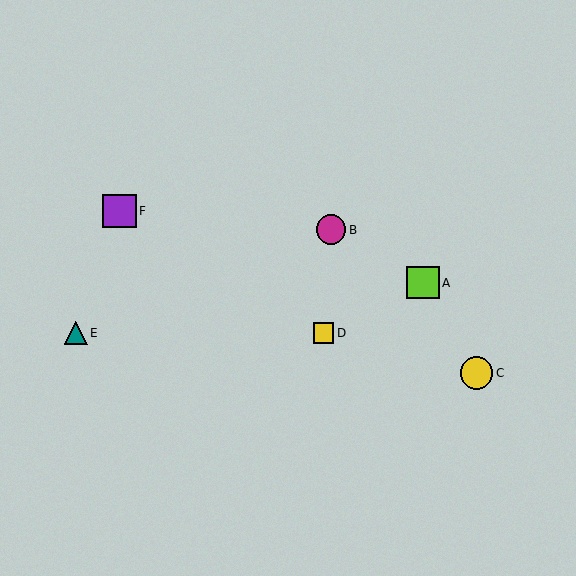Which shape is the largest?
The purple square (labeled F) is the largest.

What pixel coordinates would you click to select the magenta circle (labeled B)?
Click at (331, 230) to select the magenta circle B.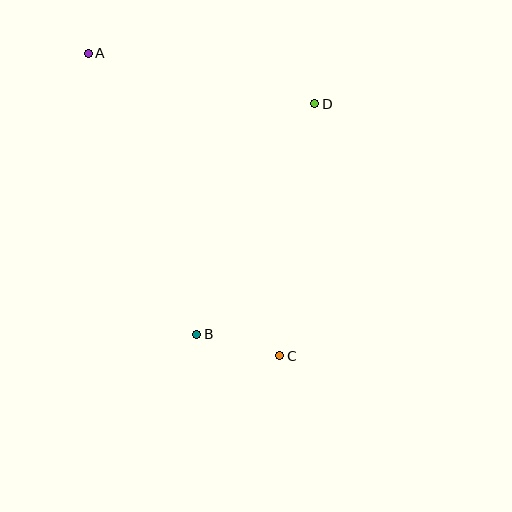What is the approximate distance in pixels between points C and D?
The distance between C and D is approximately 255 pixels.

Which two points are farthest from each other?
Points A and C are farthest from each other.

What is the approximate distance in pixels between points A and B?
The distance between A and B is approximately 301 pixels.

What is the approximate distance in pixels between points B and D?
The distance between B and D is approximately 259 pixels.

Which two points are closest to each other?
Points B and C are closest to each other.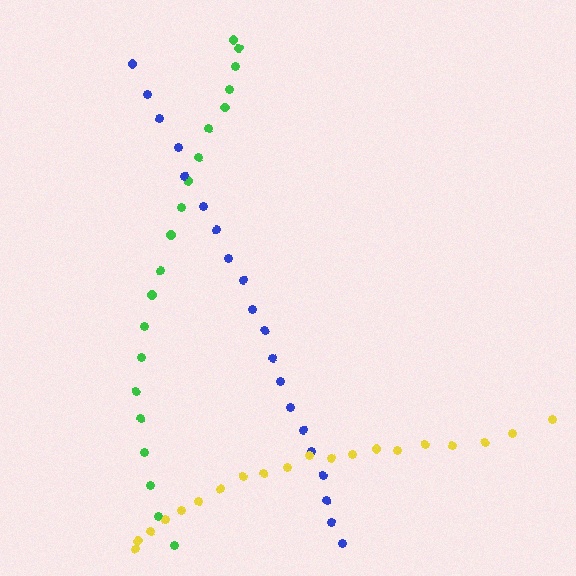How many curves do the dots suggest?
There are 3 distinct paths.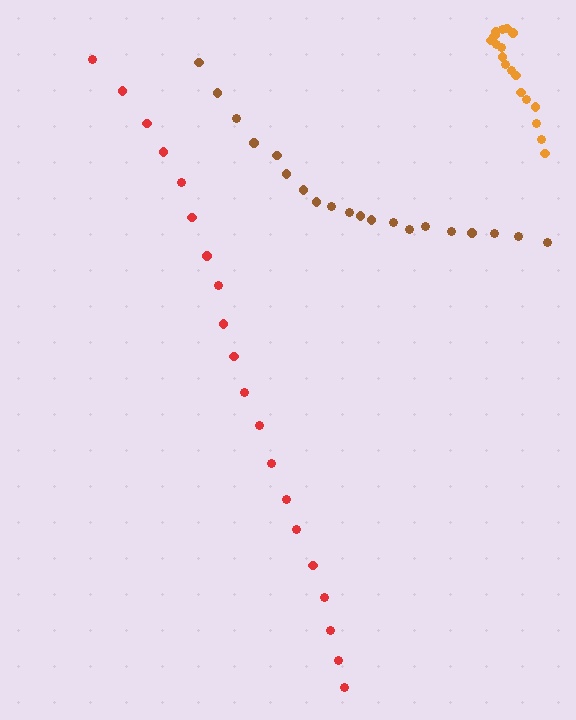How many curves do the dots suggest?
There are 3 distinct paths.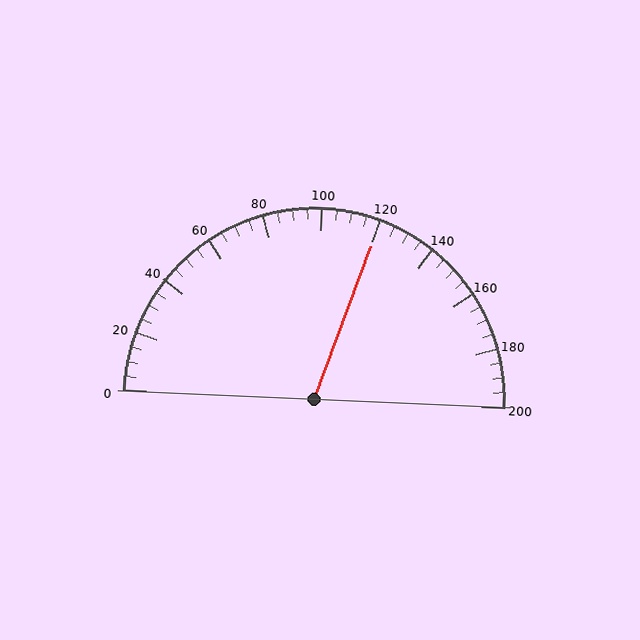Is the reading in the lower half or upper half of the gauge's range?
The reading is in the upper half of the range (0 to 200).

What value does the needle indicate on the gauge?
The needle indicates approximately 120.